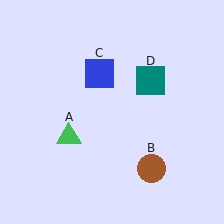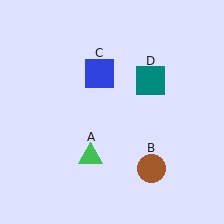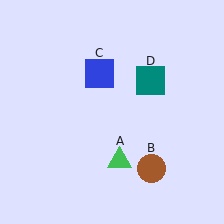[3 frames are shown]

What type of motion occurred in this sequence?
The green triangle (object A) rotated counterclockwise around the center of the scene.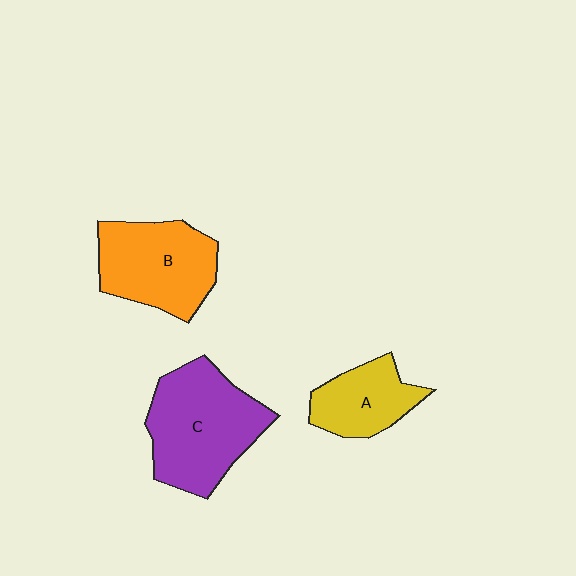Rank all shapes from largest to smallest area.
From largest to smallest: C (purple), B (orange), A (yellow).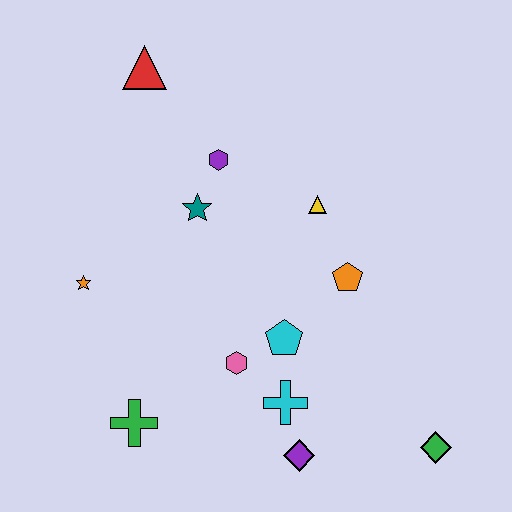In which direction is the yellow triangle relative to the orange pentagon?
The yellow triangle is above the orange pentagon.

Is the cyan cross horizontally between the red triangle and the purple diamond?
Yes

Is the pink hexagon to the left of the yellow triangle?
Yes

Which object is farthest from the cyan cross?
The red triangle is farthest from the cyan cross.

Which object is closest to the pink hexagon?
The cyan pentagon is closest to the pink hexagon.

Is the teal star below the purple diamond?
No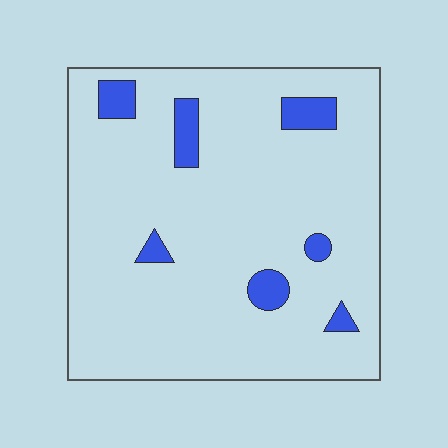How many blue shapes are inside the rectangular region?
7.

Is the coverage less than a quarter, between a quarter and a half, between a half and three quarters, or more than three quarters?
Less than a quarter.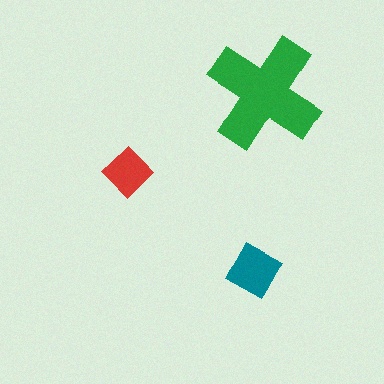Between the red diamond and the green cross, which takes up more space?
The green cross.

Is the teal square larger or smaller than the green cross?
Smaller.